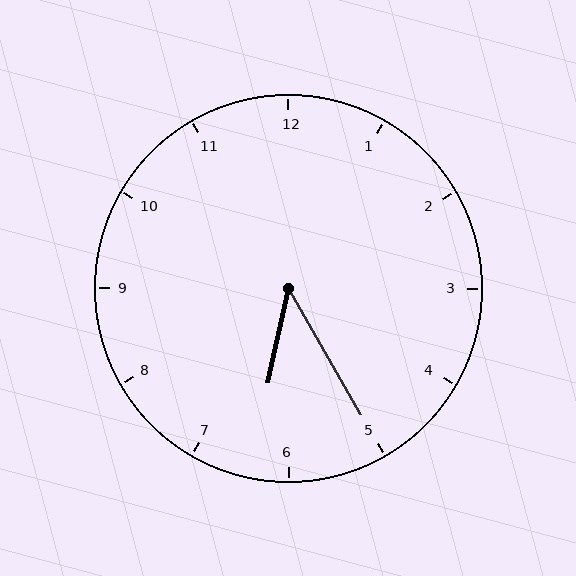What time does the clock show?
6:25.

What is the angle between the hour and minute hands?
Approximately 42 degrees.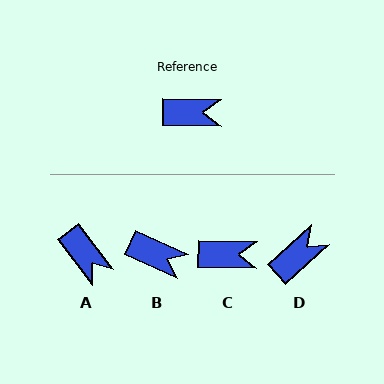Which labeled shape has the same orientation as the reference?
C.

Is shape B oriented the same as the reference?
No, it is off by about 24 degrees.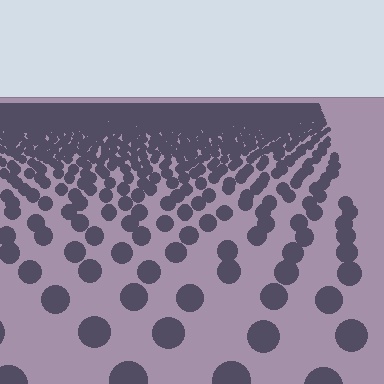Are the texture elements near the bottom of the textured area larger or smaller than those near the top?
Larger. Near the bottom, elements are closer to the viewer and appear at a bigger on-screen size.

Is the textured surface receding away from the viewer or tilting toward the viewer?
The surface is receding away from the viewer. Texture elements get smaller and denser toward the top.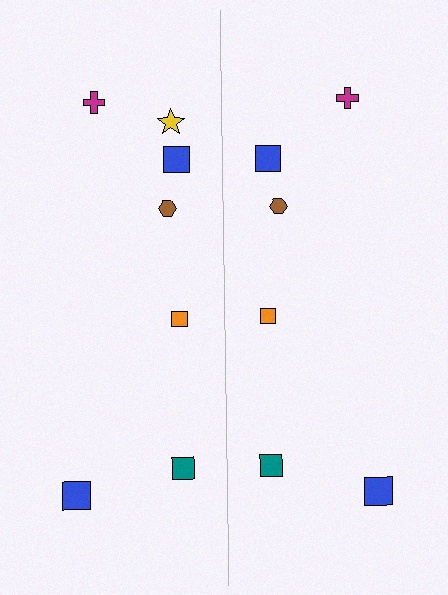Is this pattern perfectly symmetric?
No, the pattern is not perfectly symmetric. A yellow star is missing from the right side.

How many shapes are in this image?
There are 13 shapes in this image.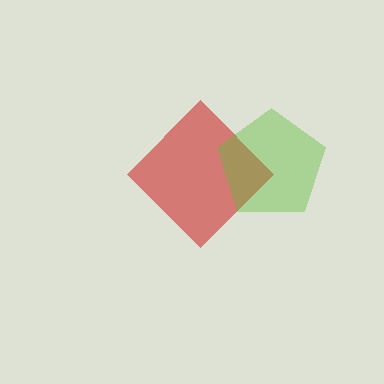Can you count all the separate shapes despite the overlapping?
Yes, there are 2 separate shapes.